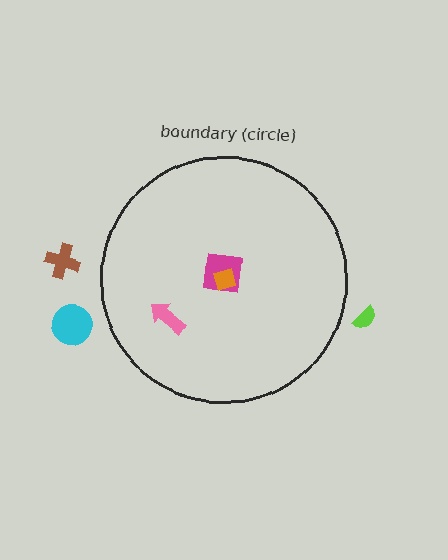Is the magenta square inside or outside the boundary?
Inside.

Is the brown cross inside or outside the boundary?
Outside.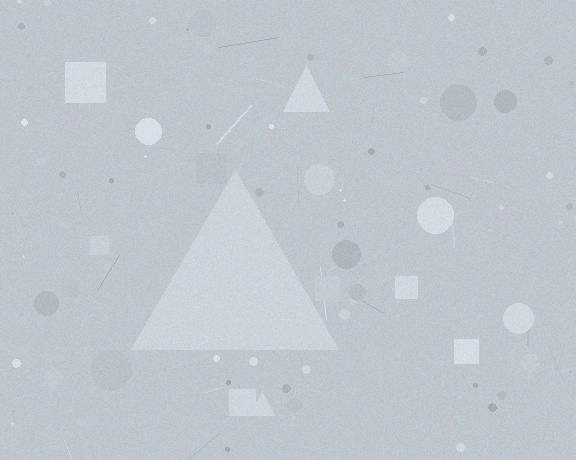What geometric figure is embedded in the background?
A triangle is embedded in the background.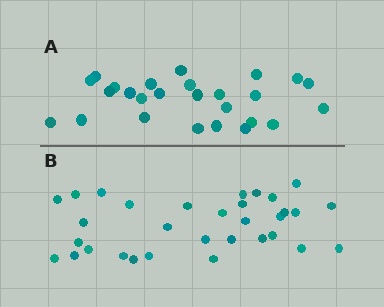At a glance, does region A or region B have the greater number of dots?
Region B (the bottom region) has more dots.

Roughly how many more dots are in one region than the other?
Region B has about 6 more dots than region A.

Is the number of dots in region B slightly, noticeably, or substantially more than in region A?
Region B has only slightly more — the two regions are fairly close. The ratio is roughly 1.2 to 1.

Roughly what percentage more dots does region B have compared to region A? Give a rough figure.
About 25% more.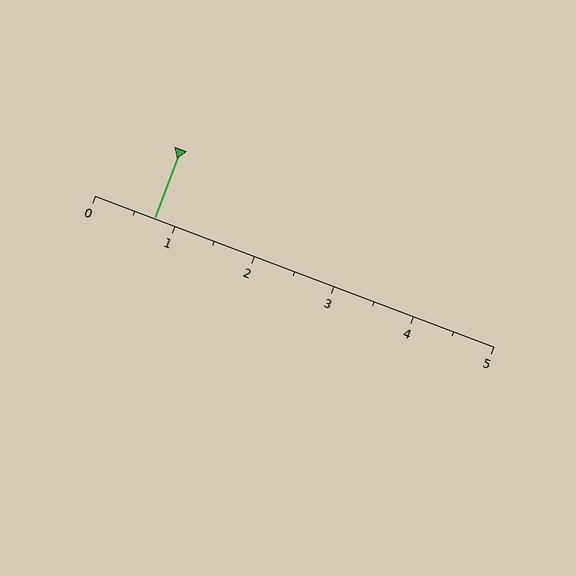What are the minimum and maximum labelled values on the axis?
The axis runs from 0 to 5.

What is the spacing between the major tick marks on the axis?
The major ticks are spaced 1 apart.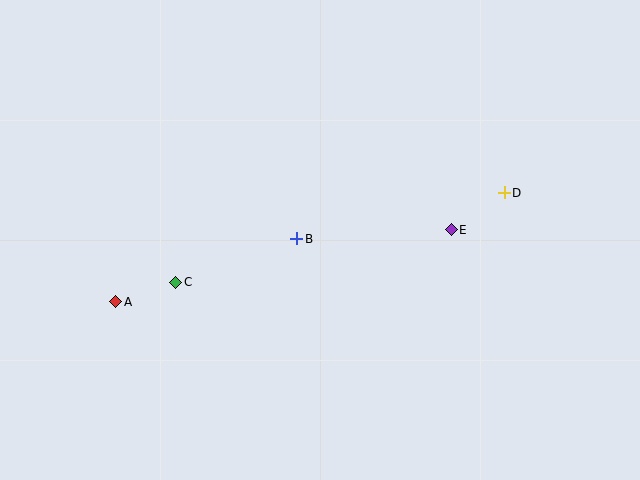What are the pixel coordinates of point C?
Point C is at (176, 283).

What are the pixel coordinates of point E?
Point E is at (451, 230).